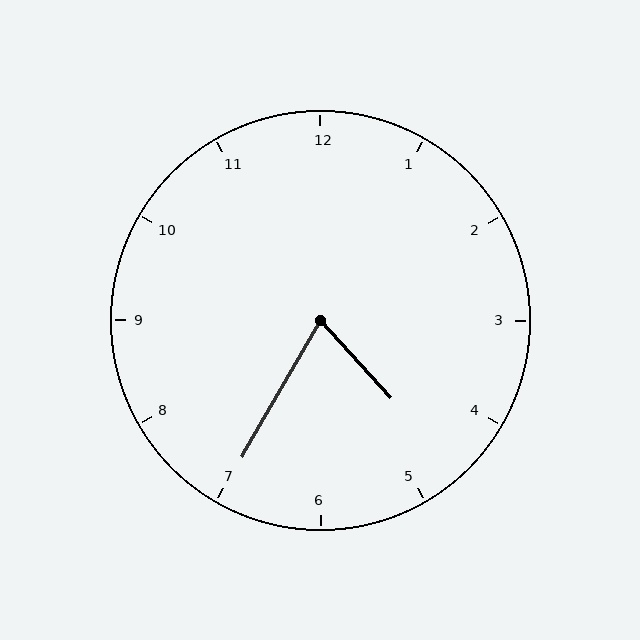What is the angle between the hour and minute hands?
Approximately 72 degrees.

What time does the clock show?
4:35.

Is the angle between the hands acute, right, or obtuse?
It is acute.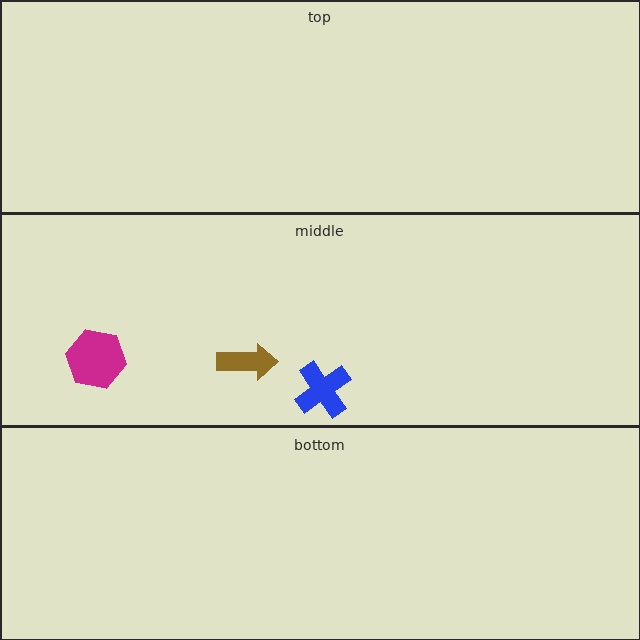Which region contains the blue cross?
The middle region.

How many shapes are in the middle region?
3.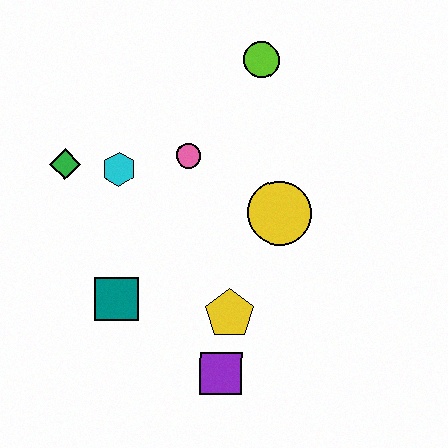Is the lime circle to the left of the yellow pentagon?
No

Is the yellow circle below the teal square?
No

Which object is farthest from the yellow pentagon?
The lime circle is farthest from the yellow pentagon.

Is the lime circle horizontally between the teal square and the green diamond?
No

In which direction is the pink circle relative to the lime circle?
The pink circle is below the lime circle.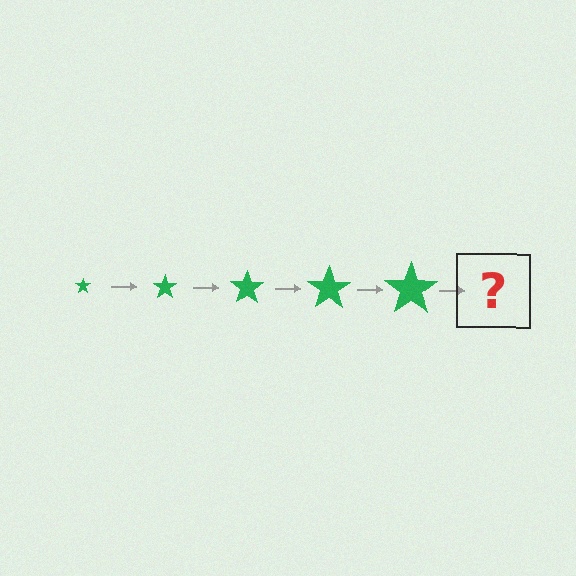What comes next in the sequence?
The next element should be a green star, larger than the previous one.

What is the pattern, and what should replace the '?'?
The pattern is that the star gets progressively larger each step. The '?' should be a green star, larger than the previous one.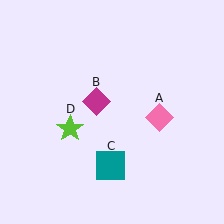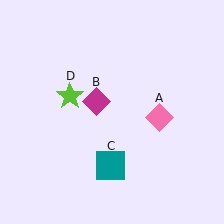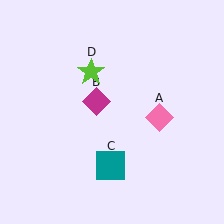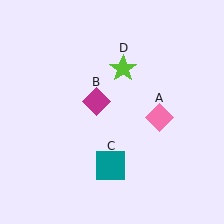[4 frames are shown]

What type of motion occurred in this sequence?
The lime star (object D) rotated clockwise around the center of the scene.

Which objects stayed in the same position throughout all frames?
Pink diamond (object A) and magenta diamond (object B) and teal square (object C) remained stationary.